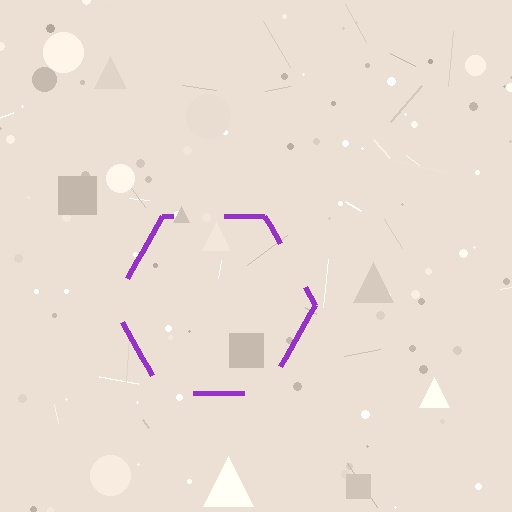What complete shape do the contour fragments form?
The contour fragments form a hexagon.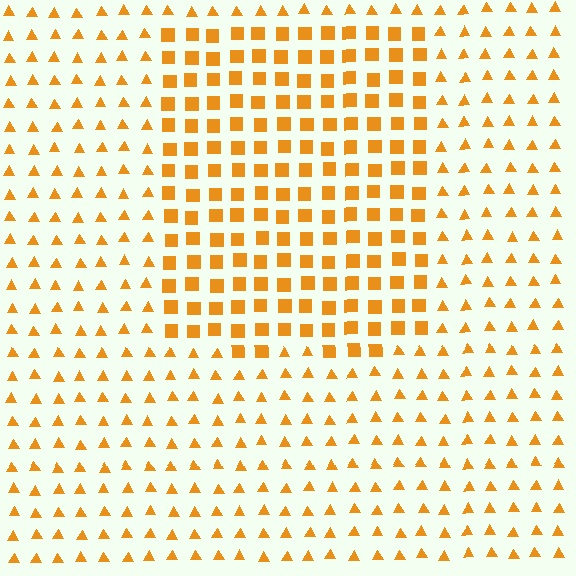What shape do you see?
I see a rectangle.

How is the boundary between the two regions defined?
The boundary is defined by a change in element shape: squares inside vs. triangles outside. All elements share the same color and spacing.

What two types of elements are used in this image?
The image uses squares inside the rectangle region and triangles outside it.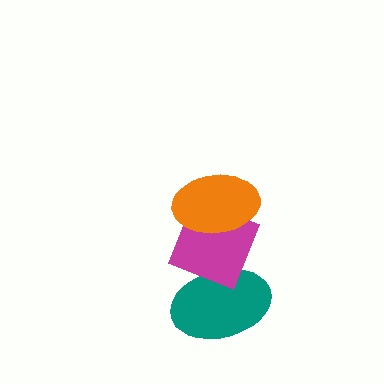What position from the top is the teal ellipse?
The teal ellipse is 3rd from the top.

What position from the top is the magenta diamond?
The magenta diamond is 2nd from the top.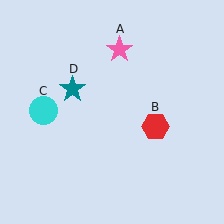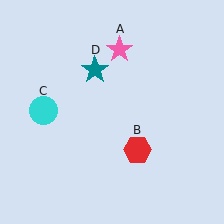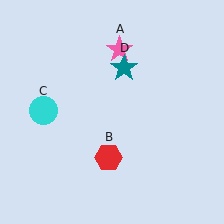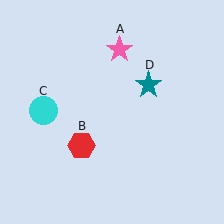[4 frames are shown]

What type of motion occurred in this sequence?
The red hexagon (object B), teal star (object D) rotated clockwise around the center of the scene.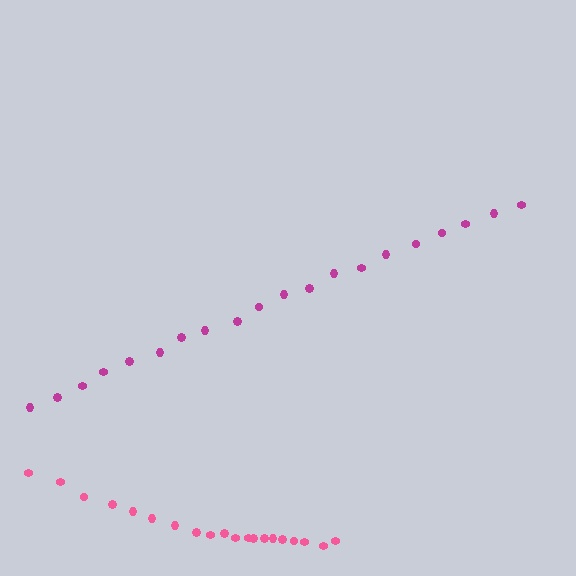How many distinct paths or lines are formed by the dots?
There are 2 distinct paths.